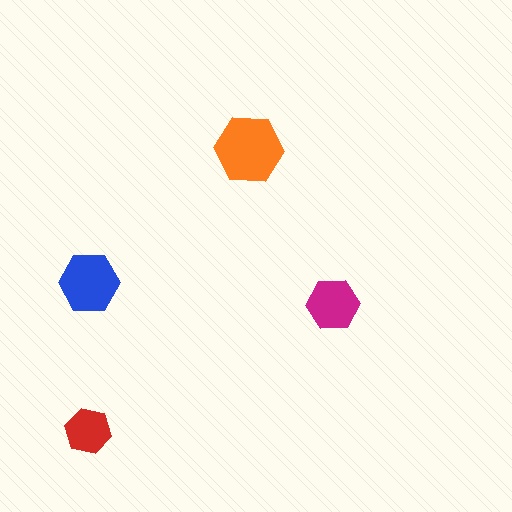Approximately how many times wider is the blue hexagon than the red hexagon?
About 1.5 times wider.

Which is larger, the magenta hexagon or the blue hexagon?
The blue one.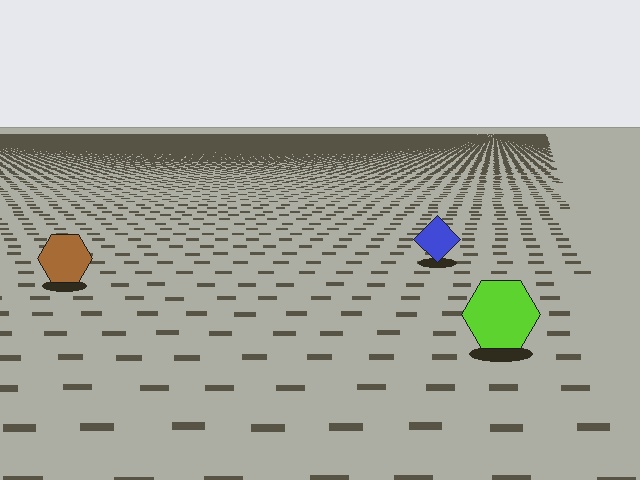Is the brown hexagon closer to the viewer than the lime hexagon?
No. The lime hexagon is closer — you can tell from the texture gradient: the ground texture is coarser near it.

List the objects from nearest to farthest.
From nearest to farthest: the lime hexagon, the brown hexagon, the blue diamond.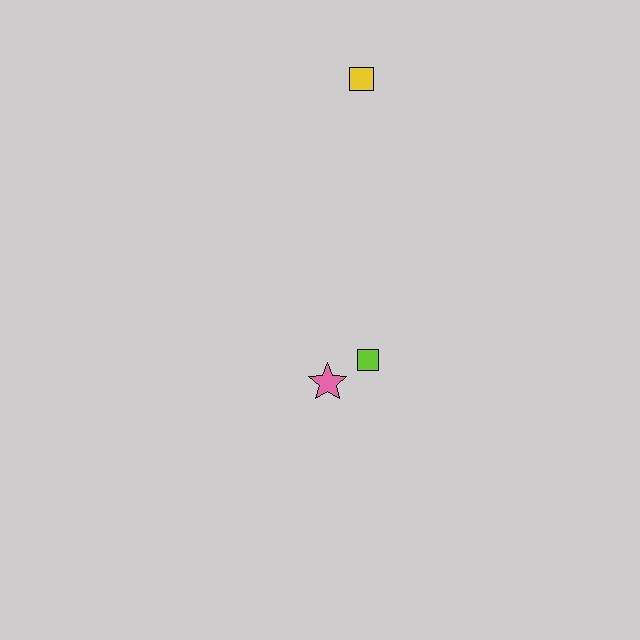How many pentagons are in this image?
There are no pentagons.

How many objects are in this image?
There are 3 objects.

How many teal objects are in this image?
There are no teal objects.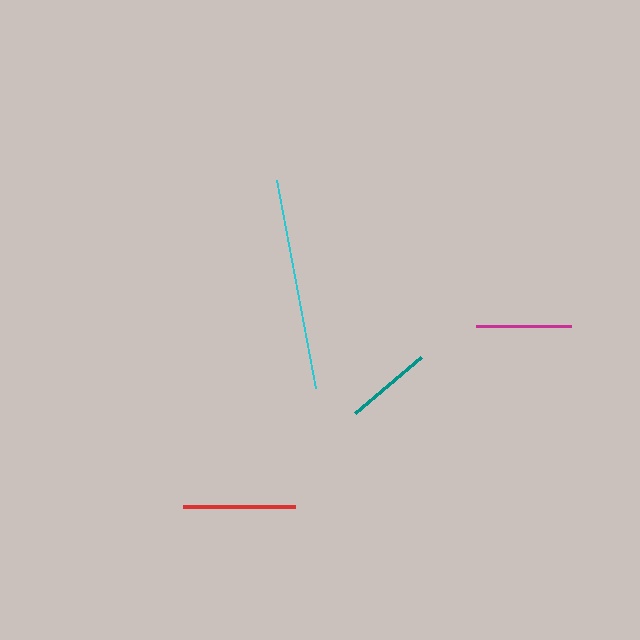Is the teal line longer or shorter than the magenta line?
The magenta line is longer than the teal line.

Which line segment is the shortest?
The teal line is the shortest at approximately 86 pixels.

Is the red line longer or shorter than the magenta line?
The red line is longer than the magenta line.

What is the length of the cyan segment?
The cyan segment is approximately 212 pixels long.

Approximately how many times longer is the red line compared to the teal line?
The red line is approximately 1.3 times the length of the teal line.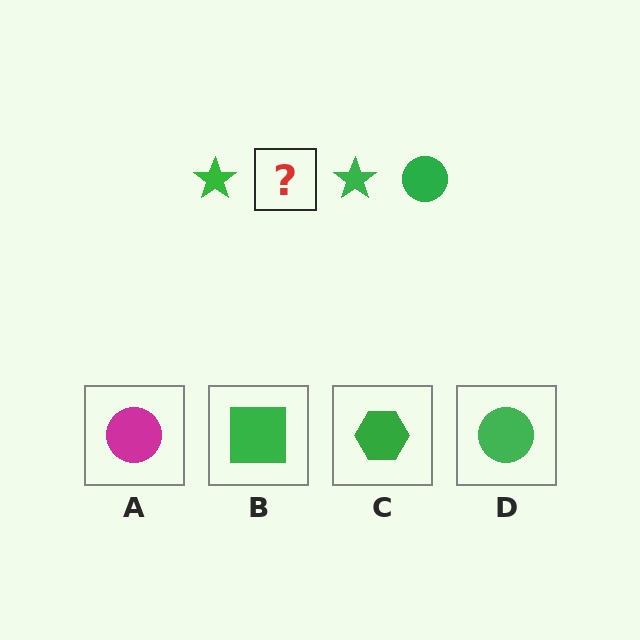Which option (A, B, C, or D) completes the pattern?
D.